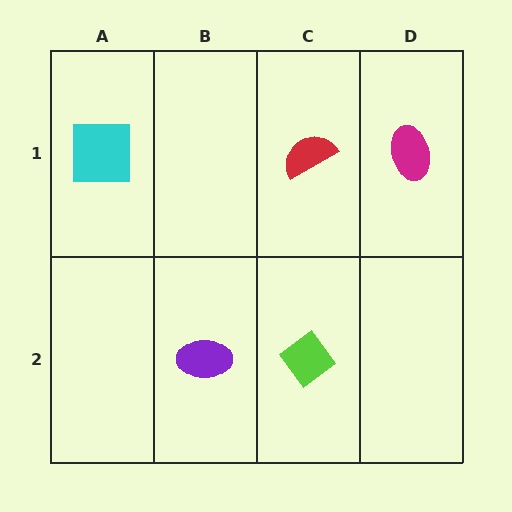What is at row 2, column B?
A purple ellipse.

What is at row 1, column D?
A magenta ellipse.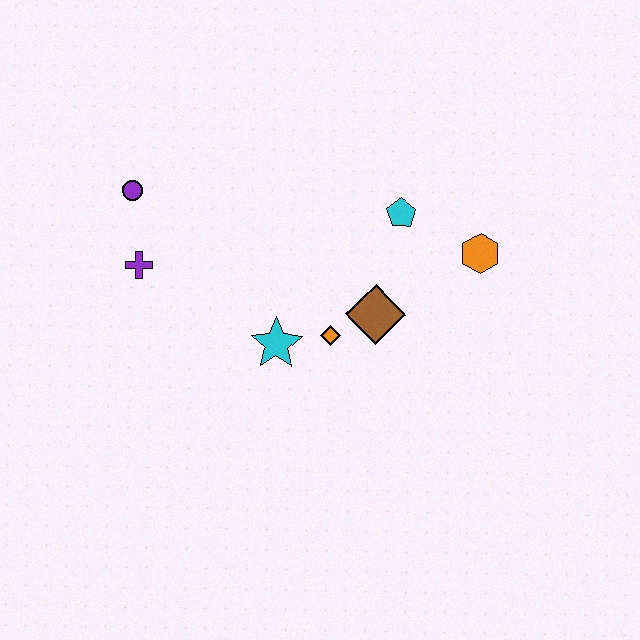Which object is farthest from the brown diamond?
The purple circle is farthest from the brown diamond.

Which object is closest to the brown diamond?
The orange diamond is closest to the brown diamond.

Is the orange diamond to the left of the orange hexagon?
Yes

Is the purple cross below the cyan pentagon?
Yes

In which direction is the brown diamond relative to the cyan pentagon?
The brown diamond is below the cyan pentagon.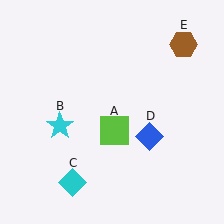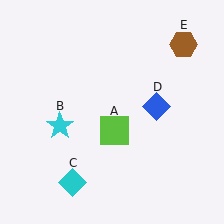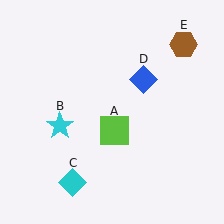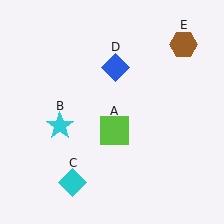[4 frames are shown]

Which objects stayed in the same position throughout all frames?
Lime square (object A) and cyan star (object B) and cyan diamond (object C) and brown hexagon (object E) remained stationary.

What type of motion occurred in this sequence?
The blue diamond (object D) rotated counterclockwise around the center of the scene.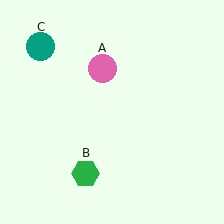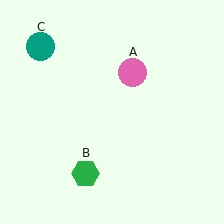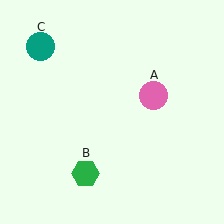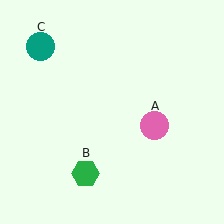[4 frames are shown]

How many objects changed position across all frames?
1 object changed position: pink circle (object A).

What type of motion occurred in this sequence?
The pink circle (object A) rotated clockwise around the center of the scene.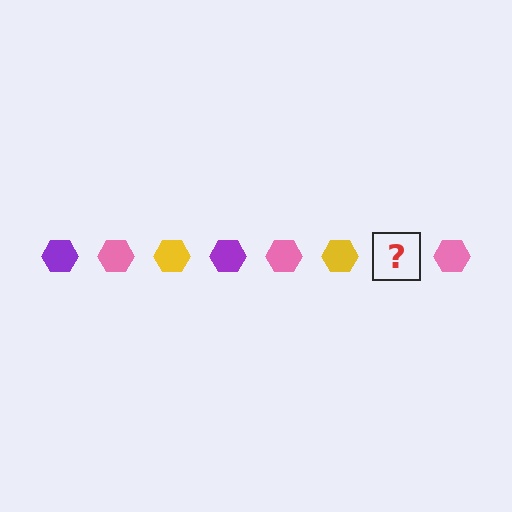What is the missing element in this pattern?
The missing element is a purple hexagon.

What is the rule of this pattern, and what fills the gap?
The rule is that the pattern cycles through purple, pink, yellow hexagons. The gap should be filled with a purple hexagon.